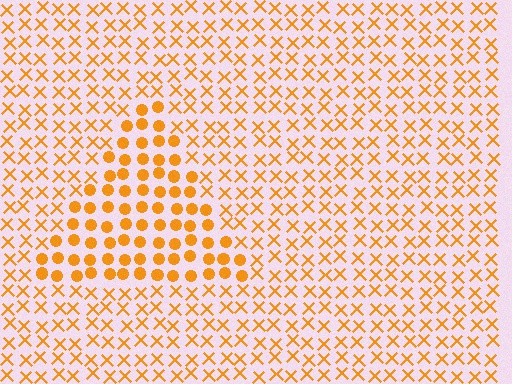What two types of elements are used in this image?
The image uses circles inside the triangle region and X marks outside it.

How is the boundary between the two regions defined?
The boundary is defined by a change in element shape: circles inside vs. X marks outside. All elements share the same color and spacing.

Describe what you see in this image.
The image is filled with small orange elements arranged in a uniform grid. A triangle-shaped region contains circles, while the surrounding area contains X marks. The boundary is defined purely by the change in element shape.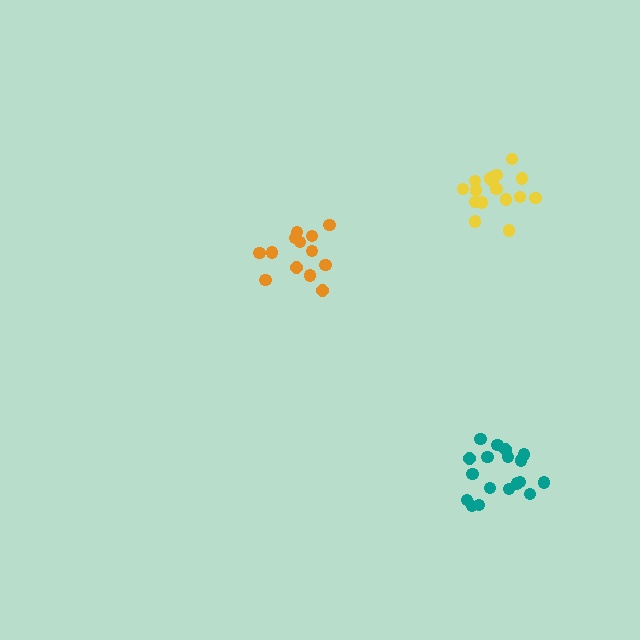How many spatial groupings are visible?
There are 3 spatial groupings.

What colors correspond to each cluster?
The clusters are colored: orange, yellow, teal.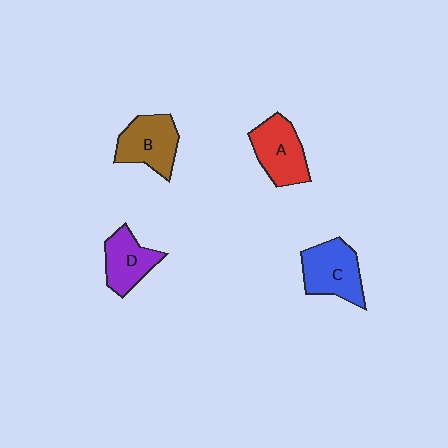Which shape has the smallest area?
Shape D (purple).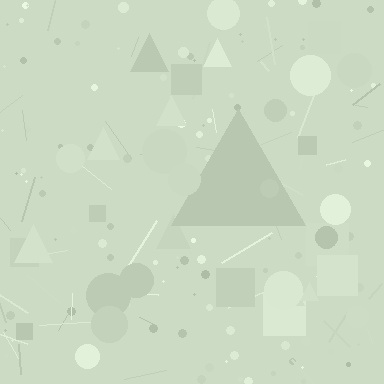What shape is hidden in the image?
A triangle is hidden in the image.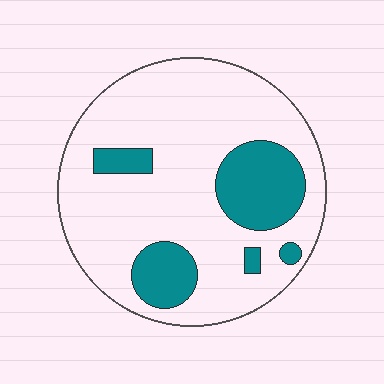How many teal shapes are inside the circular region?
5.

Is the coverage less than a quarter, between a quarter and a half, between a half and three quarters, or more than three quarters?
Less than a quarter.